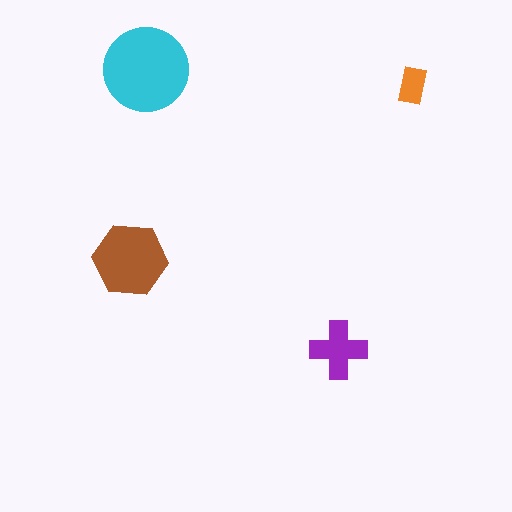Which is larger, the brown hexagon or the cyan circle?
The cyan circle.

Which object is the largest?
The cyan circle.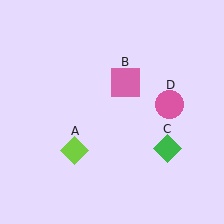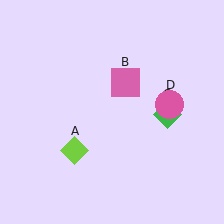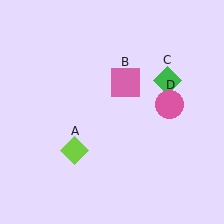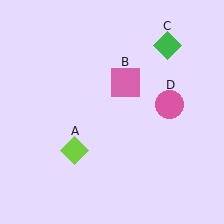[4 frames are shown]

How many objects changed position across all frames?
1 object changed position: green diamond (object C).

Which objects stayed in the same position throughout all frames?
Lime diamond (object A) and pink square (object B) and pink circle (object D) remained stationary.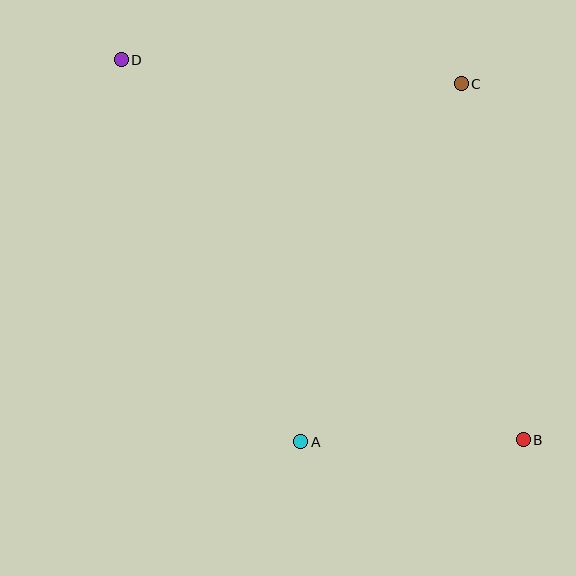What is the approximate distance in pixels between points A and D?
The distance between A and D is approximately 422 pixels.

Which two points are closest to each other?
Points A and B are closest to each other.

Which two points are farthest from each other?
Points B and D are farthest from each other.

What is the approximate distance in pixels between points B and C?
The distance between B and C is approximately 362 pixels.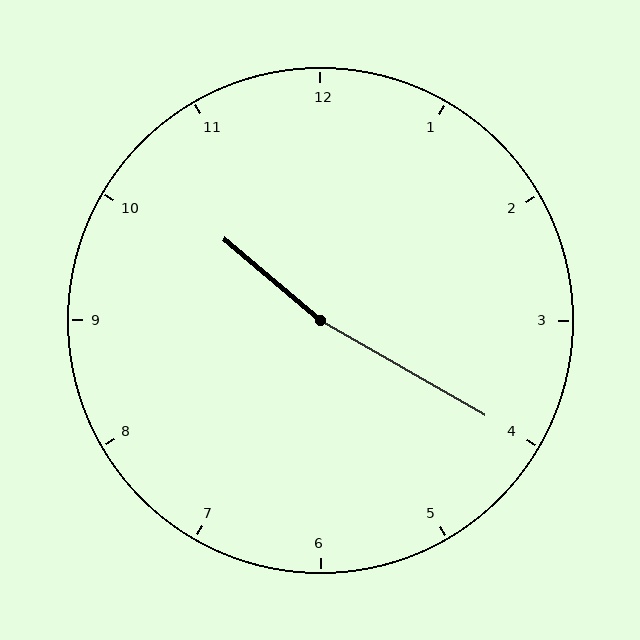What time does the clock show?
10:20.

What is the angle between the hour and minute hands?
Approximately 170 degrees.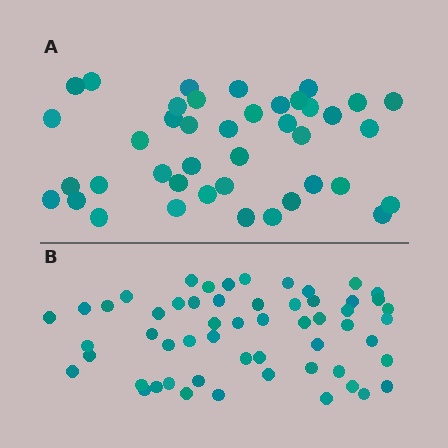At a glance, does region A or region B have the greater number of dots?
Region B (the bottom region) has more dots.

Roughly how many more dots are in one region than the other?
Region B has approximately 15 more dots than region A.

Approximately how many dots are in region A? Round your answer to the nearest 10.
About 40 dots. (The exact count is 41, which rounds to 40.)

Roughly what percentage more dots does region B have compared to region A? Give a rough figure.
About 35% more.